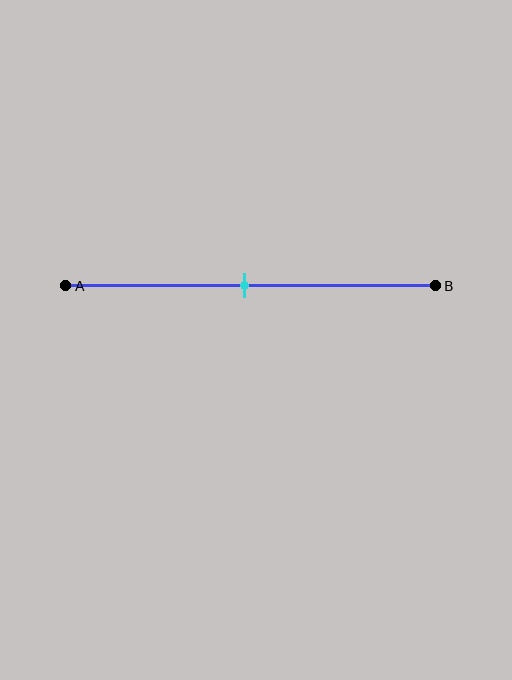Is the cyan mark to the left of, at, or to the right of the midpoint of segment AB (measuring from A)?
The cyan mark is approximately at the midpoint of segment AB.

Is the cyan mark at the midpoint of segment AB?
Yes, the mark is approximately at the midpoint.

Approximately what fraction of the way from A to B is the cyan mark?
The cyan mark is approximately 50% of the way from A to B.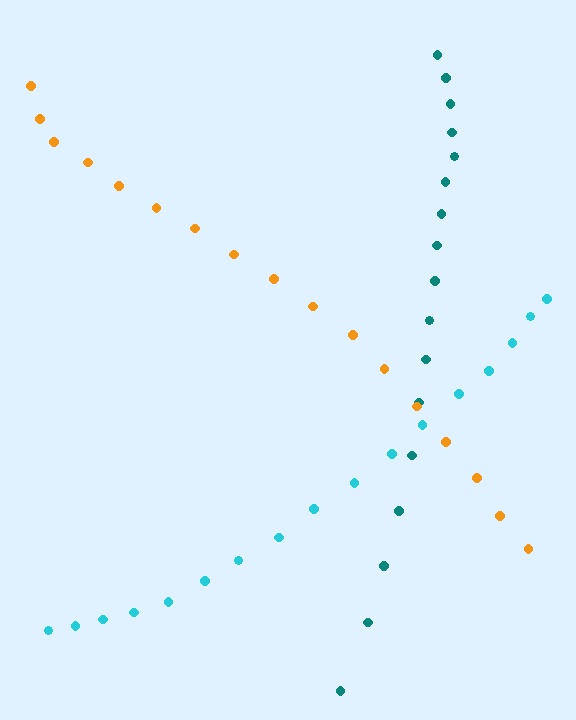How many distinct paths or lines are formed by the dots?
There are 3 distinct paths.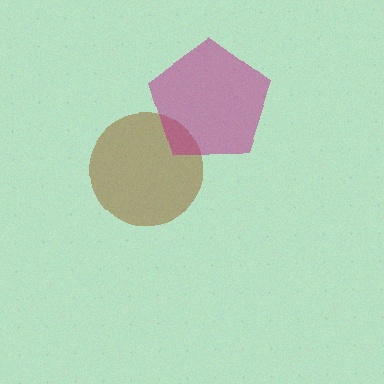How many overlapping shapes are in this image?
There are 2 overlapping shapes in the image.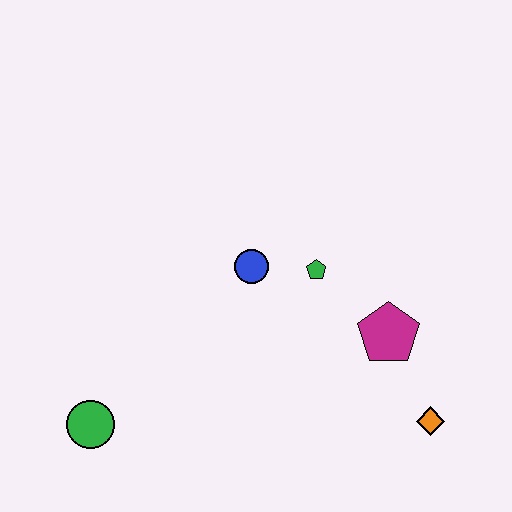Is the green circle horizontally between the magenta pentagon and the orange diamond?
No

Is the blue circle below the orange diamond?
No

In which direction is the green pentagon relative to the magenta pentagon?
The green pentagon is to the left of the magenta pentagon.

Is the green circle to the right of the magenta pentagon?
No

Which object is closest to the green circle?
The blue circle is closest to the green circle.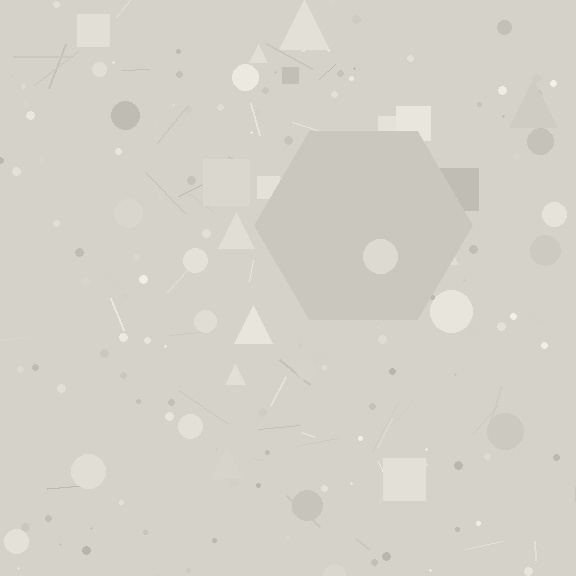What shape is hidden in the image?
A hexagon is hidden in the image.